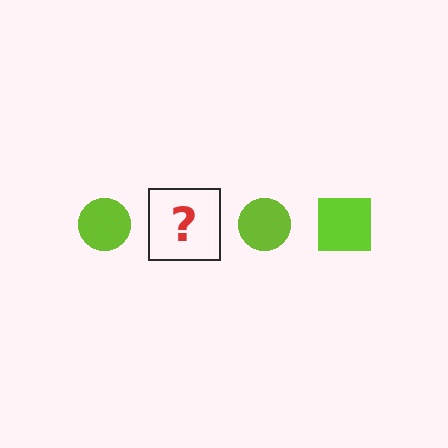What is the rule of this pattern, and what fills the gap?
The rule is that the pattern cycles through circle, square shapes in lime. The gap should be filled with a lime square.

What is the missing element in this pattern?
The missing element is a lime square.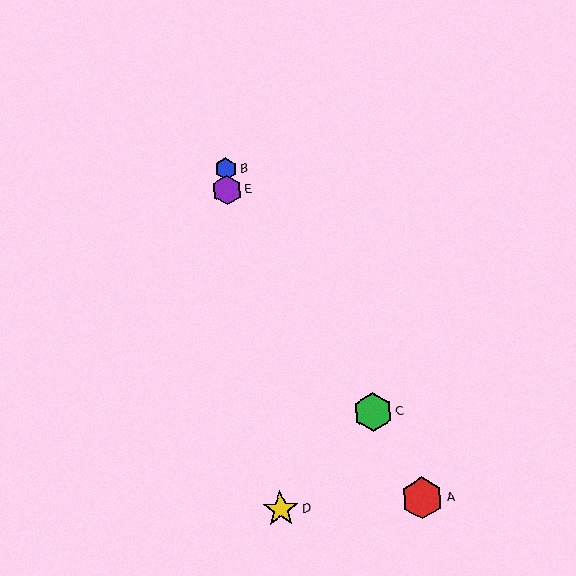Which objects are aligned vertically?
Objects B, E are aligned vertically.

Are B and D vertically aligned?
No, B is at x≈226 and D is at x≈281.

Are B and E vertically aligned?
Yes, both are at x≈226.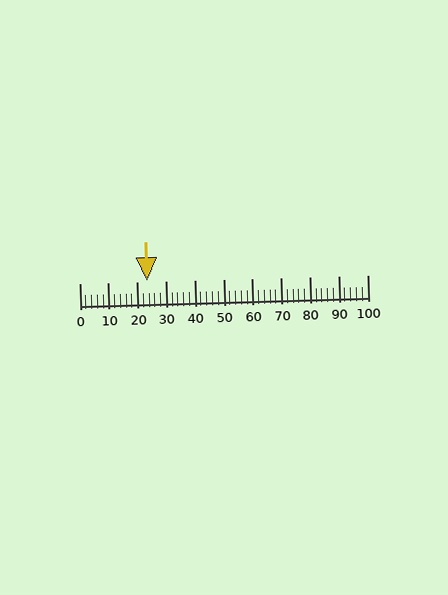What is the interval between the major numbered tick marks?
The major tick marks are spaced 10 units apart.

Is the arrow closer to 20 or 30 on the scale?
The arrow is closer to 20.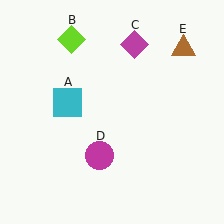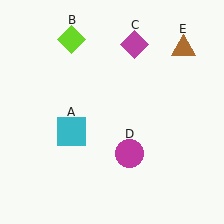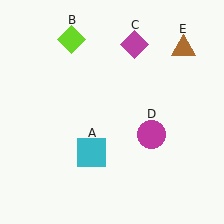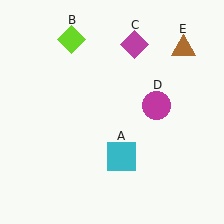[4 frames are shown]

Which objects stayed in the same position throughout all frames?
Lime diamond (object B) and magenta diamond (object C) and brown triangle (object E) remained stationary.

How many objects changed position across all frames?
2 objects changed position: cyan square (object A), magenta circle (object D).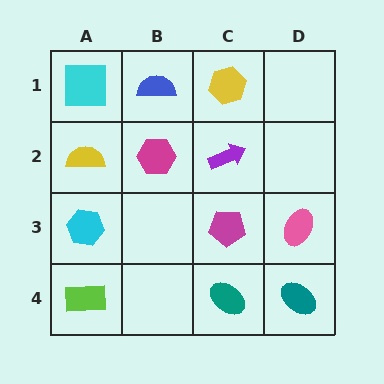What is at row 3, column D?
A pink ellipse.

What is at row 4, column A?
A lime rectangle.